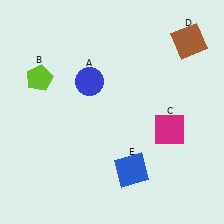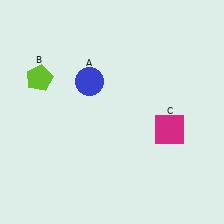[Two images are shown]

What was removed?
The blue square (E), the brown square (D) were removed in Image 2.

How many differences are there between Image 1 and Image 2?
There are 2 differences between the two images.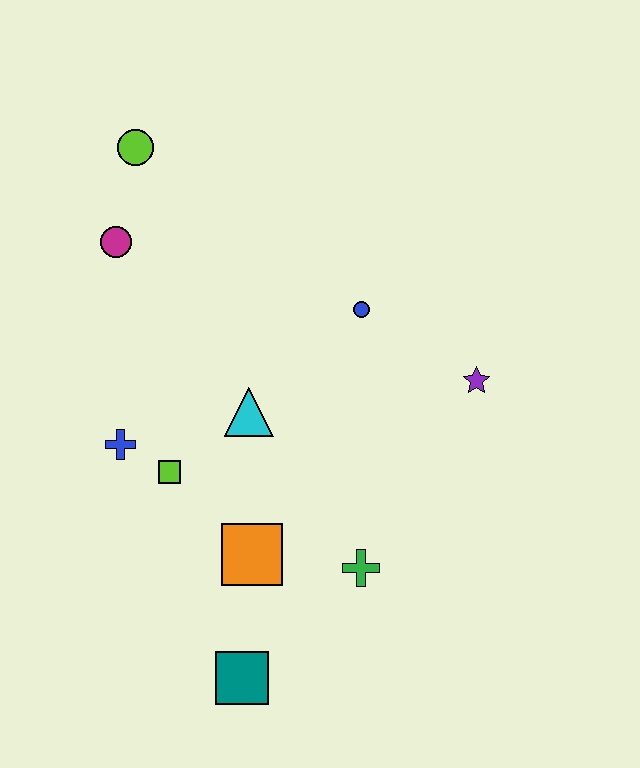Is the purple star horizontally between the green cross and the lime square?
No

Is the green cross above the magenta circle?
No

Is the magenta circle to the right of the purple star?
No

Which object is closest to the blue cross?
The lime square is closest to the blue cross.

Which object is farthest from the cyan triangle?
The lime circle is farthest from the cyan triangle.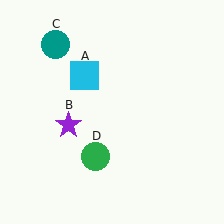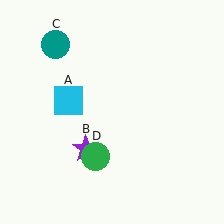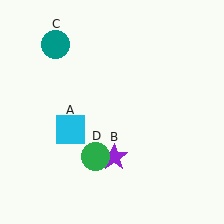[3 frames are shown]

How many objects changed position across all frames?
2 objects changed position: cyan square (object A), purple star (object B).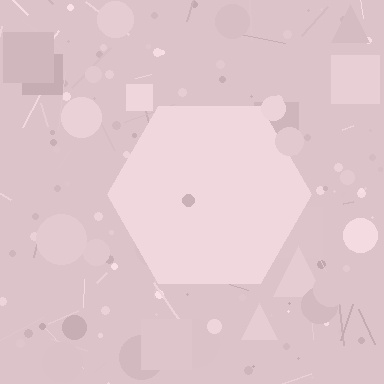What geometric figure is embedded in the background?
A hexagon is embedded in the background.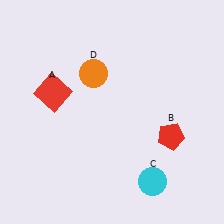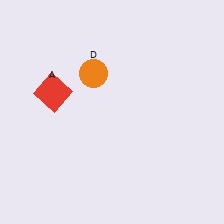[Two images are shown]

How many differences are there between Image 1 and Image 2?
There are 2 differences between the two images.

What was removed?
The red pentagon (B), the cyan circle (C) were removed in Image 2.